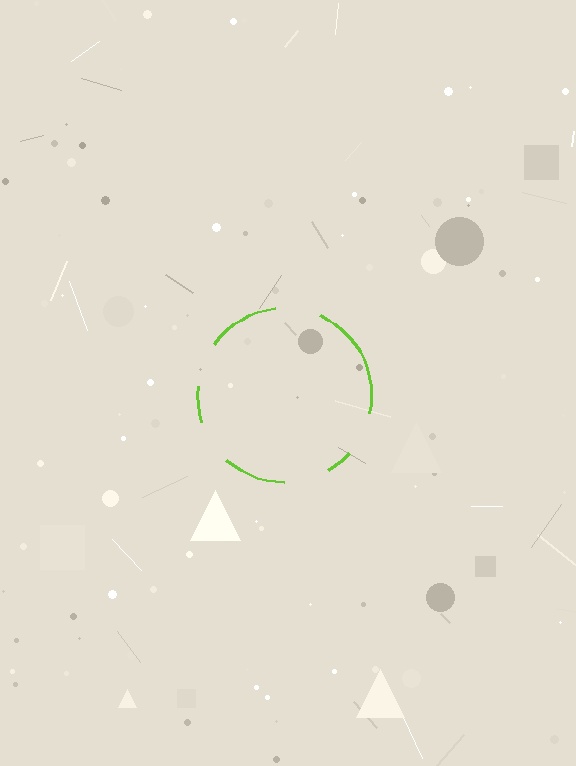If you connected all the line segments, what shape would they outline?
They would outline a circle.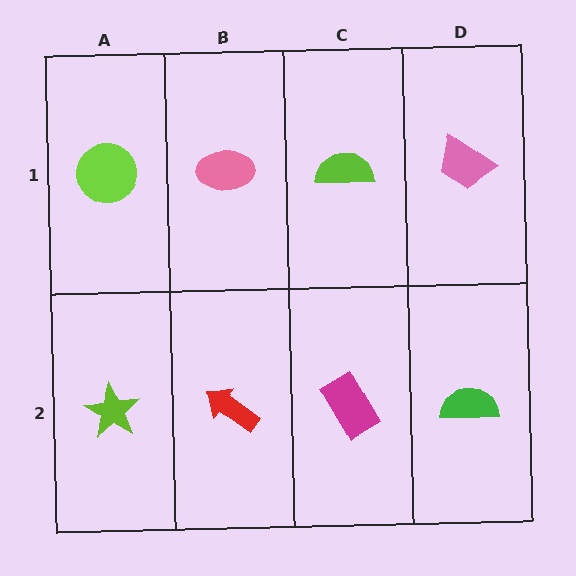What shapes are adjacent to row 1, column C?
A magenta rectangle (row 2, column C), a pink ellipse (row 1, column B), a pink trapezoid (row 1, column D).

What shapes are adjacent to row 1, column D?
A green semicircle (row 2, column D), a lime semicircle (row 1, column C).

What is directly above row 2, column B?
A pink ellipse.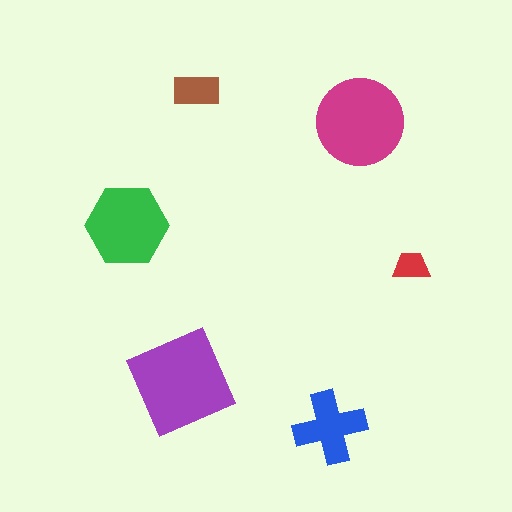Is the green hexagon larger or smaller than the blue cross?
Larger.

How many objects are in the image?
There are 6 objects in the image.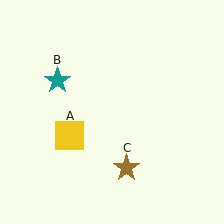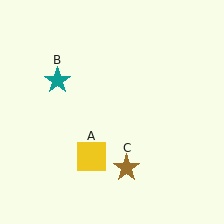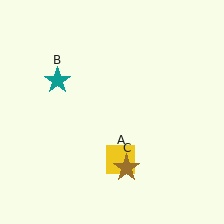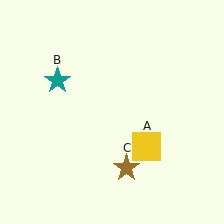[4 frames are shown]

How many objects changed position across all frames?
1 object changed position: yellow square (object A).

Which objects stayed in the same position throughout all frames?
Teal star (object B) and brown star (object C) remained stationary.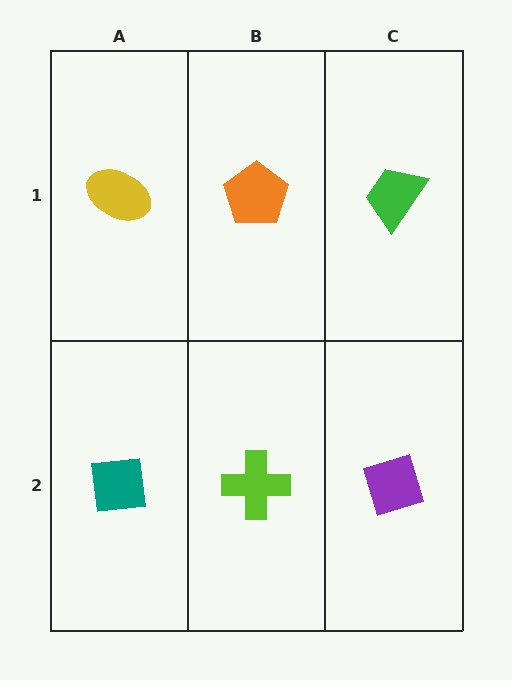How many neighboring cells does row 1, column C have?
2.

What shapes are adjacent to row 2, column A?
A yellow ellipse (row 1, column A), a lime cross (row 2, column B).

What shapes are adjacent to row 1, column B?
A lime cross (row 2, column B), a yellow ellipse (row 1, column A), a green trapezoid (row 1, column C).